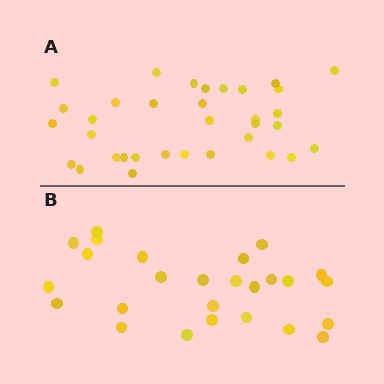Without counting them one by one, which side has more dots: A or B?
Region A (the top region) has more dots.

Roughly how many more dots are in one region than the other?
Region A has roughly 8 or so more dots than region B.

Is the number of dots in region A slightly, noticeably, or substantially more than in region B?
Region A has noticeably more, but not dramatically so. The ratio is roughly 1.3 to 1.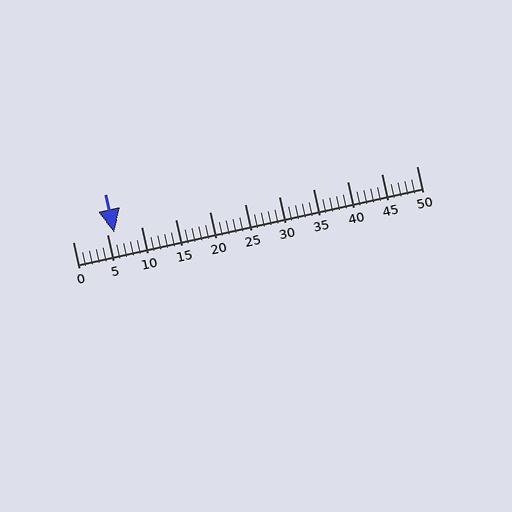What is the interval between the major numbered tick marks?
The major tick marks are spaced 5 units apart.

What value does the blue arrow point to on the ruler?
The blue arrow points to approximately 6.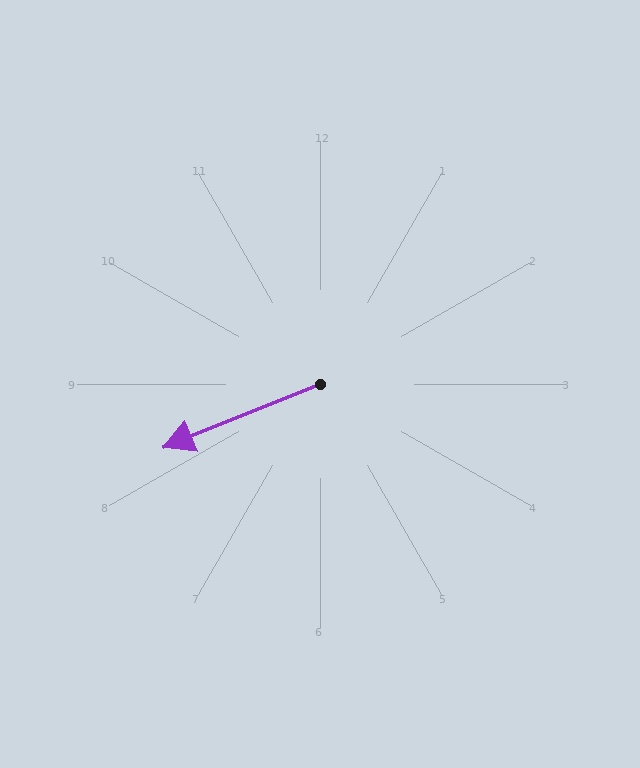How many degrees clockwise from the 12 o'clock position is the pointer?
Approximately 248 degrees.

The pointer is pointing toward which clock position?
Roughly 8 o'clock.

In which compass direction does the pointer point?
West.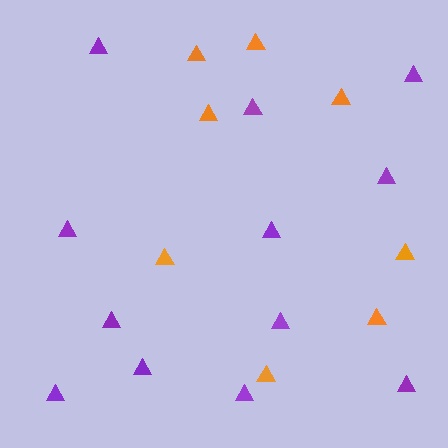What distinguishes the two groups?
There are 2 groups: one group of purple triangles (12) and one group of orange triangles (8).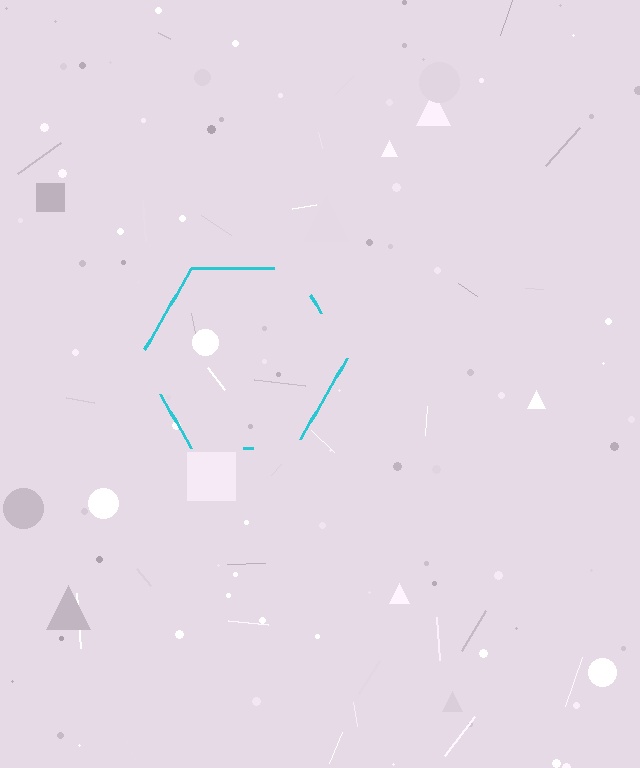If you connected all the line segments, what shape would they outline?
They would outline a hexagon.